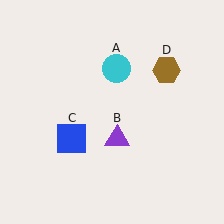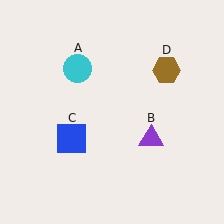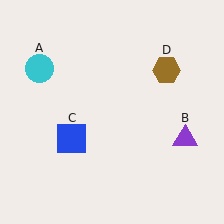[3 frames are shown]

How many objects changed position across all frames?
2 objects changed position: cyan circle (object A), purple triangle (object B).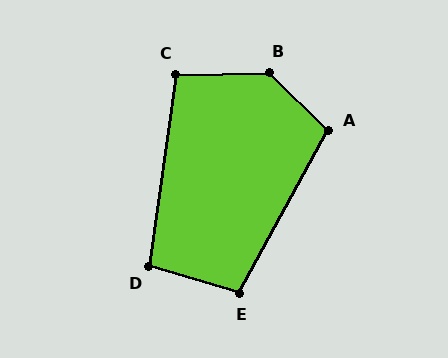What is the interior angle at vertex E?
Approximately 102 degrees (obtuse).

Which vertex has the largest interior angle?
B, at approximately 135 degrees.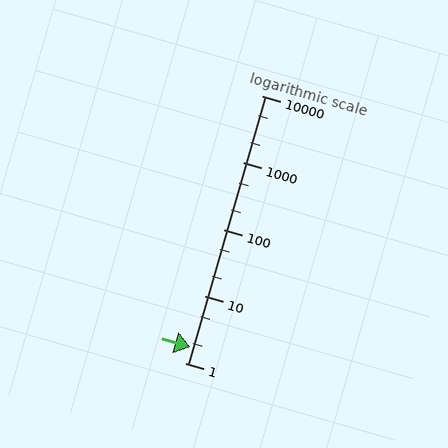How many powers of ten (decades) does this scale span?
The scale spans 4 decades, from 1 to 10000.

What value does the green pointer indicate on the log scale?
The pointer indicates approximately 1.7.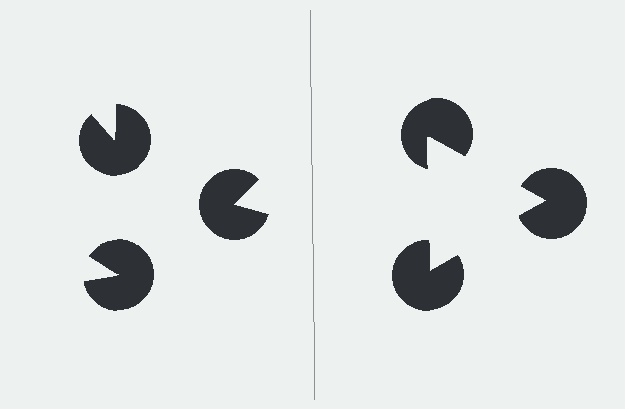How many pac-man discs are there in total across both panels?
6 — 3 on each side.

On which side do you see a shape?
An illusory triangle appears on the right side. On the left side the wedge cuts are rotated, so no coherent shape forms.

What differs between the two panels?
The pac-man discs are positioned identically on both sides; only the wedge orientations differ. On the right they align to a triangle; on the left they are misaligned.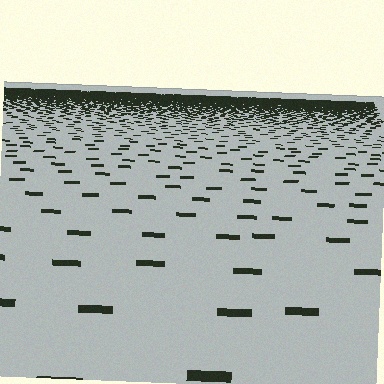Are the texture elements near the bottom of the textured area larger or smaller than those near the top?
Larger. Near the bottom, elements are closer to the viewer and appear at a bigger on-screen size.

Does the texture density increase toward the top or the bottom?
Density increases toward the top.